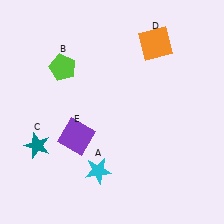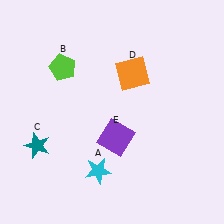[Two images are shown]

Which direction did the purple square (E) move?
The purple square (E) moved right.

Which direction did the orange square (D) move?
The orange square (D) moved down.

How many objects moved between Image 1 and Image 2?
2 objects moved between the two images.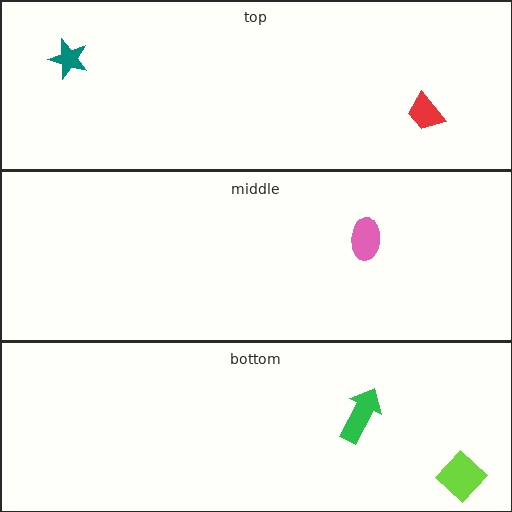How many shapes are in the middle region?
1.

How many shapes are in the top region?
2.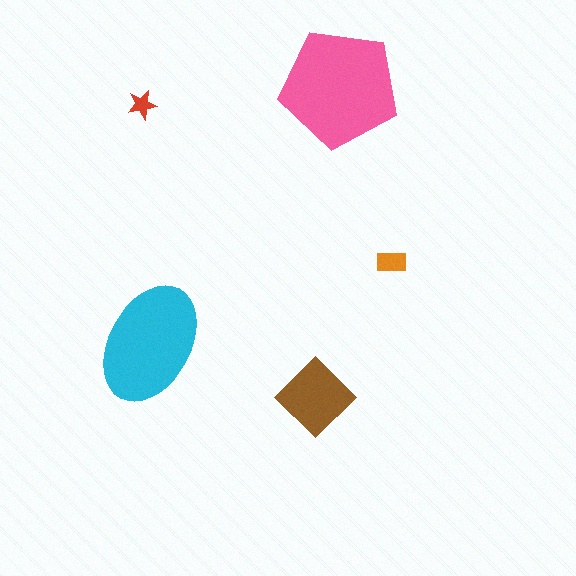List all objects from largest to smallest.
The pink pentagon, the cyan ellipse, the brown diamond, the orange rectangle, the red star.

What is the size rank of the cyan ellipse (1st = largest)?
2nd.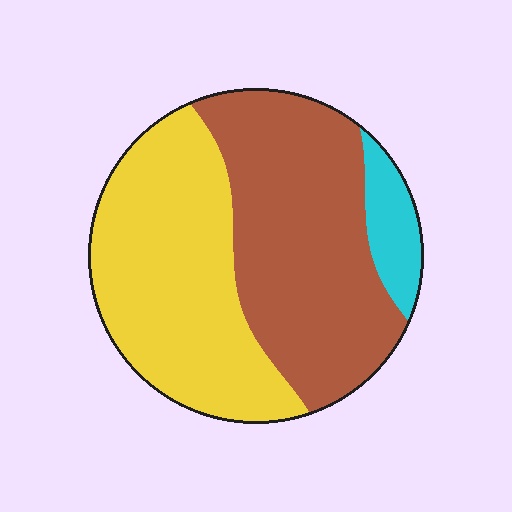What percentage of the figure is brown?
Brown covers about 45% of the figure.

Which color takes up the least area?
Cyan, at roughly 10%.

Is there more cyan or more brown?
Brown.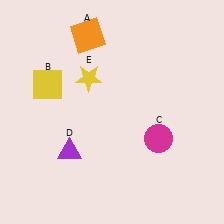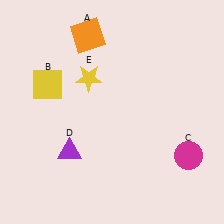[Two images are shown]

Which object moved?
The magenta circle (C) moved right.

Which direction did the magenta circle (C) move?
The magenta circle (C) moved right.